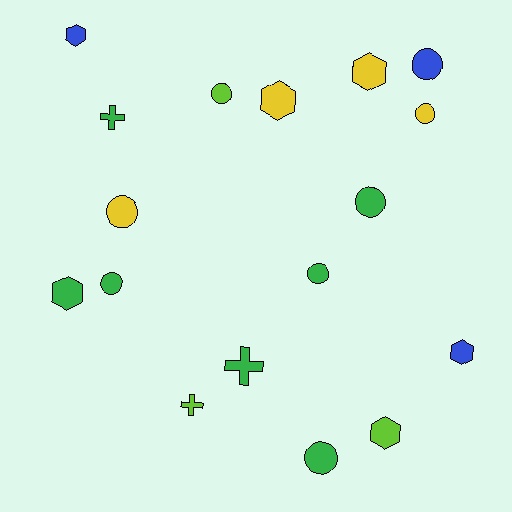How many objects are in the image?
There are 17 objects.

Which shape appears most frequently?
Circle, with 8 objects.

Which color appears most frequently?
Green, with 7 objects.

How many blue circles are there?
There is 1 blue circle.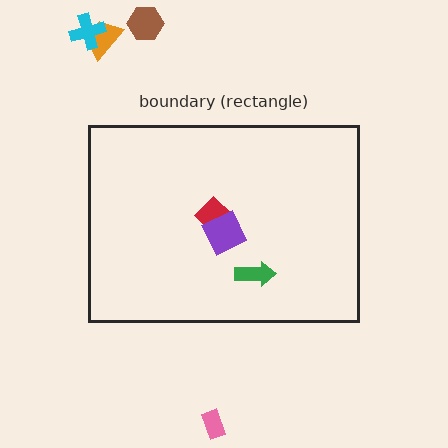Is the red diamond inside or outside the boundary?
Inside.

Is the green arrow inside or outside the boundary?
Inside.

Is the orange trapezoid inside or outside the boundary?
Outside.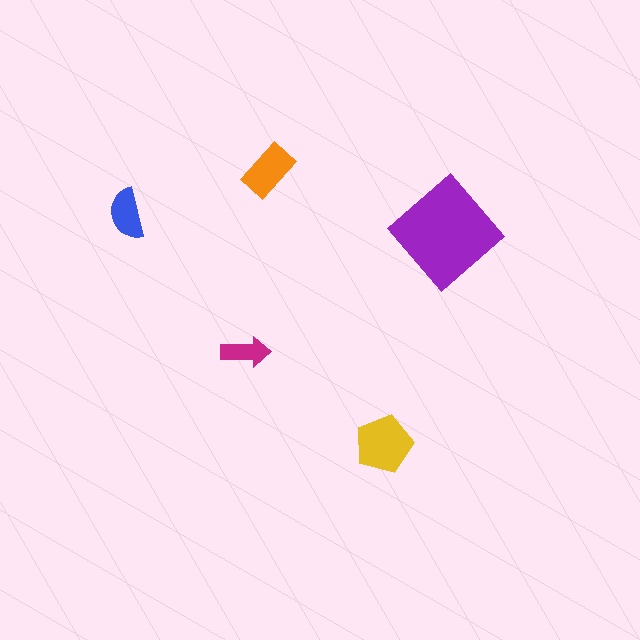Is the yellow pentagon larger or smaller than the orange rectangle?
Larger.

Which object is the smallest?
The magenta arrow.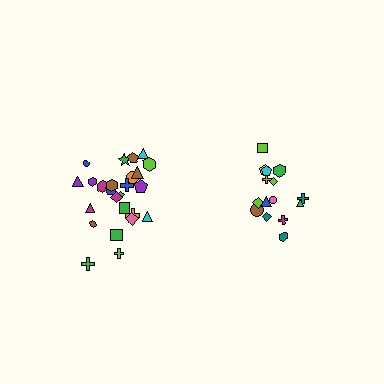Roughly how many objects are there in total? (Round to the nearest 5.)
Roughly 40 objects in total.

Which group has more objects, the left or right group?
The left group.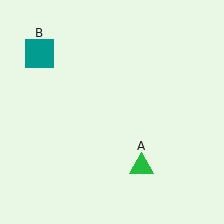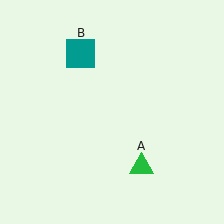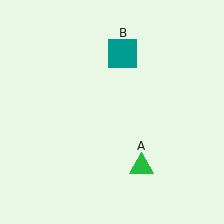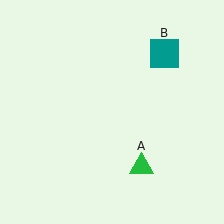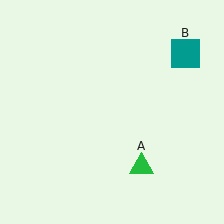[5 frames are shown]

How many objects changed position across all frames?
1 object changed position: teal square (object B).